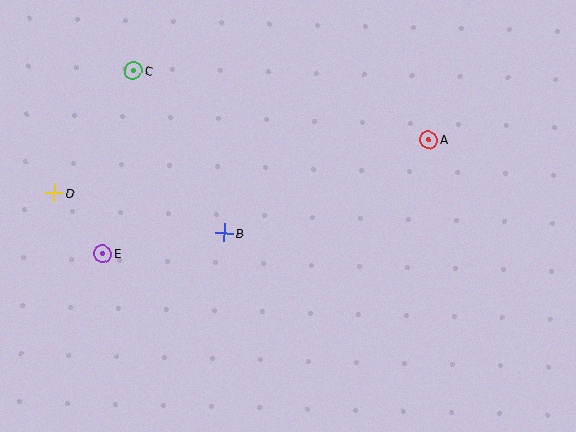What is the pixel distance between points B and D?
The distance between B and D is 175 pixels.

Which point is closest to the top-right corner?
Point A is closest to the top-right corner.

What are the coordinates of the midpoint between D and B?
The midpoint between D and B is at (139, 213).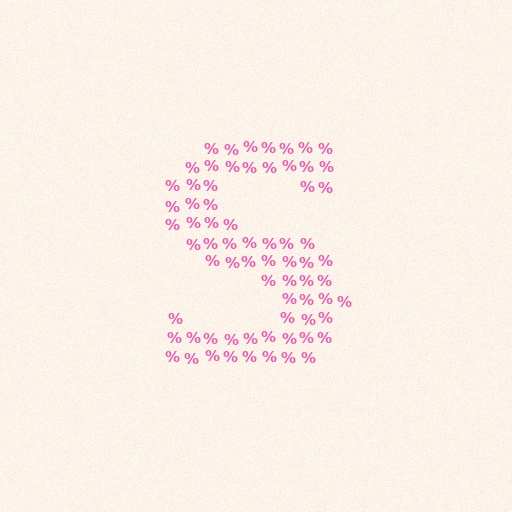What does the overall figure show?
The overall figure shows the letter S.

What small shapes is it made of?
It is made of small percent signs.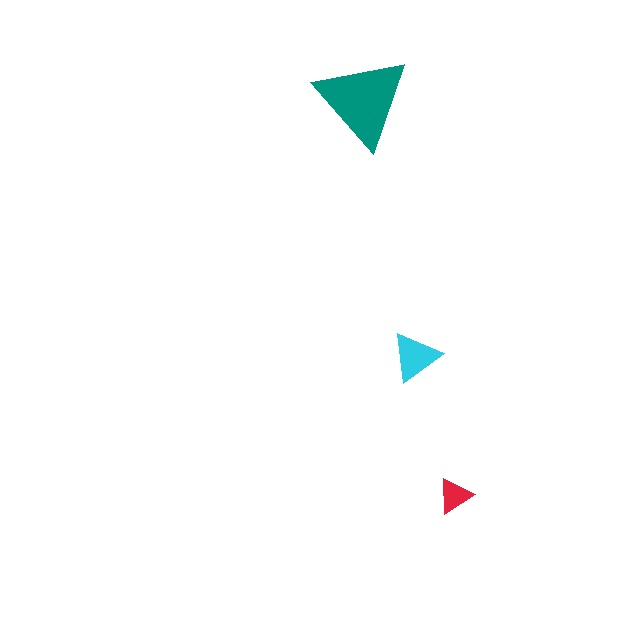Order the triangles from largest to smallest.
the teal one, the cyan one, the red one.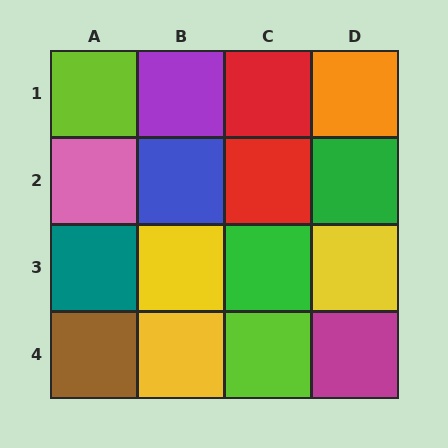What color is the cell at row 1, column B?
Purple.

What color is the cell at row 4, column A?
Brown.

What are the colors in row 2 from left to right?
Pink, blue, red, green.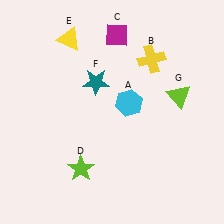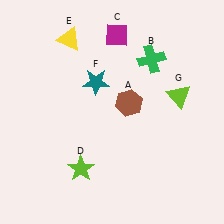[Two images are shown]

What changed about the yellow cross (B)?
In Image 1, B is yellow. In Image 2, it changed to green.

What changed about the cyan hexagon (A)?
In Image 1, A is cyan. In Image 2, it changed to brown.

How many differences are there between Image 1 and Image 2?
There are 2 differences between the two images.